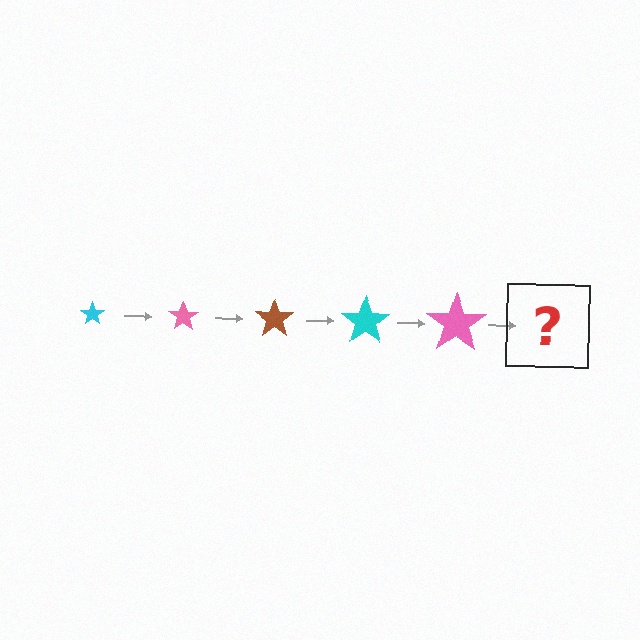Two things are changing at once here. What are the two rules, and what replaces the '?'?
The two rules are that the star grows larger each step and the color cycles through cyan, pink, and brown. The '?' should be a brown star, larger than the previous one.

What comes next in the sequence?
The next element should be a brown star, larger than the previous one.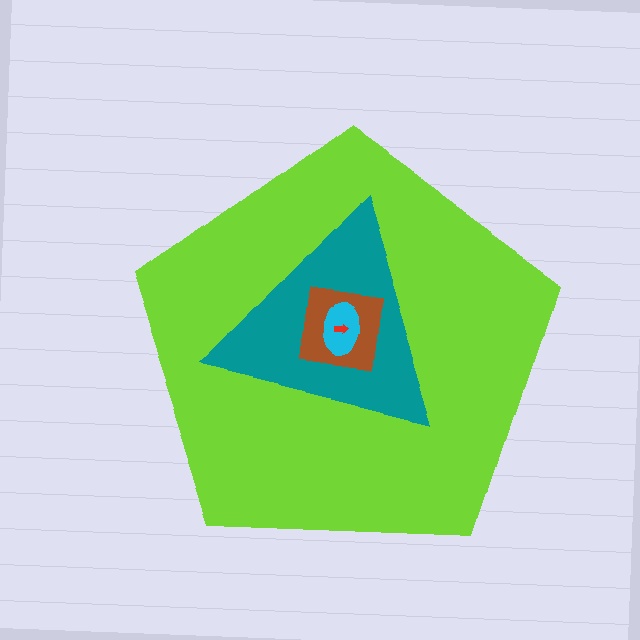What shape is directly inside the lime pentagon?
The teal triangle.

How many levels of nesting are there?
5.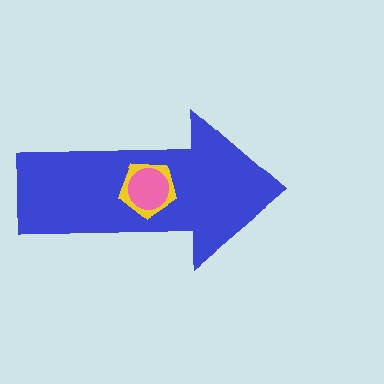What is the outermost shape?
The blue arrow.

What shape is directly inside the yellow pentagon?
The pink circle.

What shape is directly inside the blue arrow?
The yellow pentagon.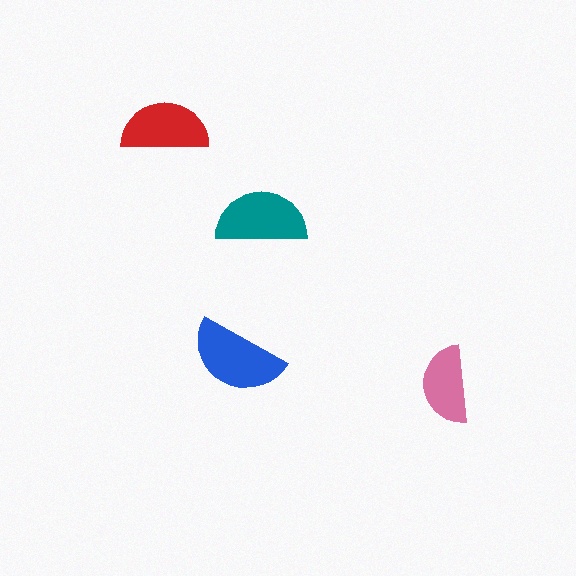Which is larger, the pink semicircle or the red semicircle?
The red one.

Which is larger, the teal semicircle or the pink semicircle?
The teal one.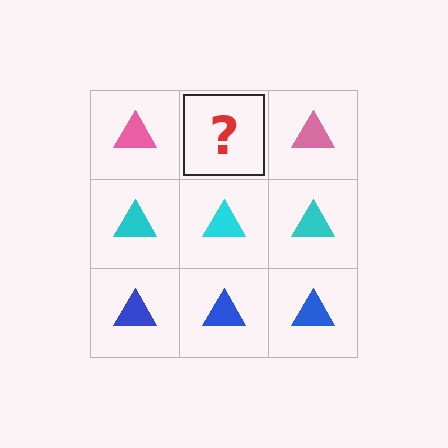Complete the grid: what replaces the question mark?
The question mark should be replaced with a pink triangle.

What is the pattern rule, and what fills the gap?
The rule is that each row has a consistent color. The gap should be filled with a pink triangle.